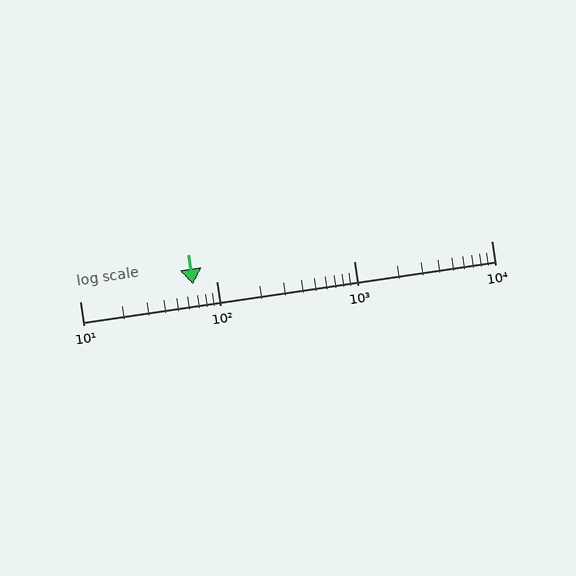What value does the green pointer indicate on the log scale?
The pointer indicates approximately 67.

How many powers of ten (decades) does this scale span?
The scale spans 3 decades, from 10 to 10000.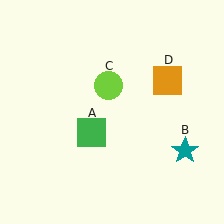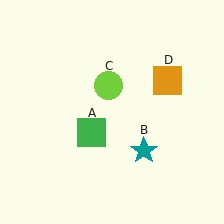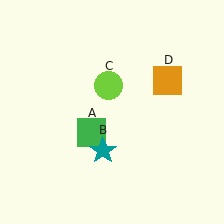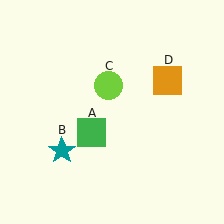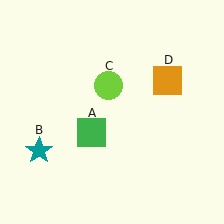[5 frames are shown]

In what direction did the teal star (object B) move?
The teal star (object B) moved left.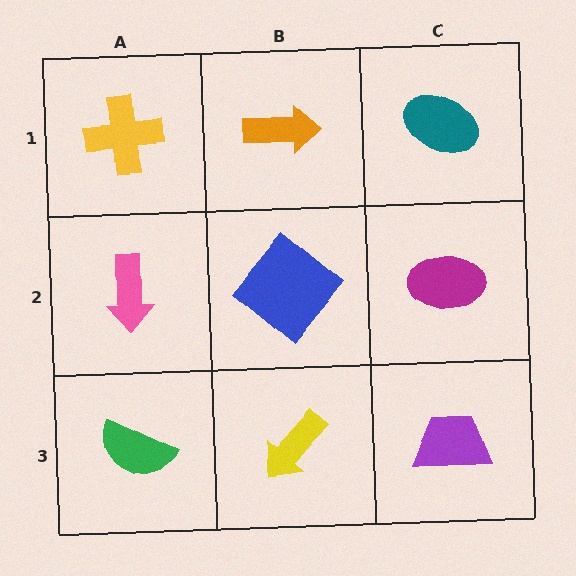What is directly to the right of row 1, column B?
A teal ellipse.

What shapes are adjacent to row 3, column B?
A blue diamond (row 2, column B), a green semicircle (row 3, column A), a purple trapezoid (row 3, column C).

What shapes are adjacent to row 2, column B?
An orange arrow (row 1, column B), a yellow arrow (row 3, column B), a pink arrow (row 2, column A), a magenta ellipse (row 2, column C).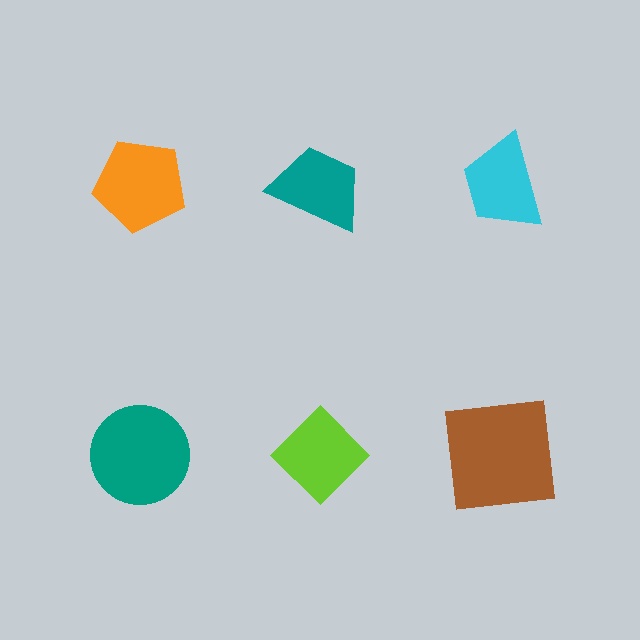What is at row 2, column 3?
A brown square.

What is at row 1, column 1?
An orange pentagon.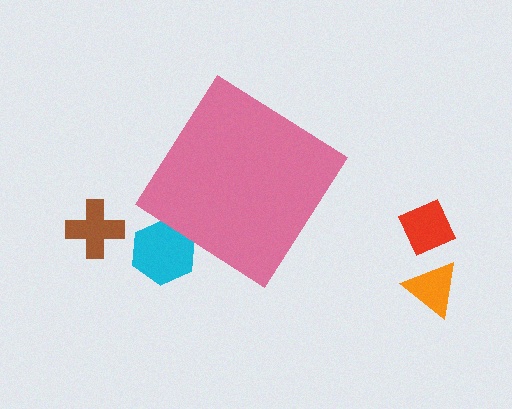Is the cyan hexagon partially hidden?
Yes, the cyan hexagon is partially hidden behind the pink diamond.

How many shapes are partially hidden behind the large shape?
1 shape is partially hidden.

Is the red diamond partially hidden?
No, the red diamond is fully visible.